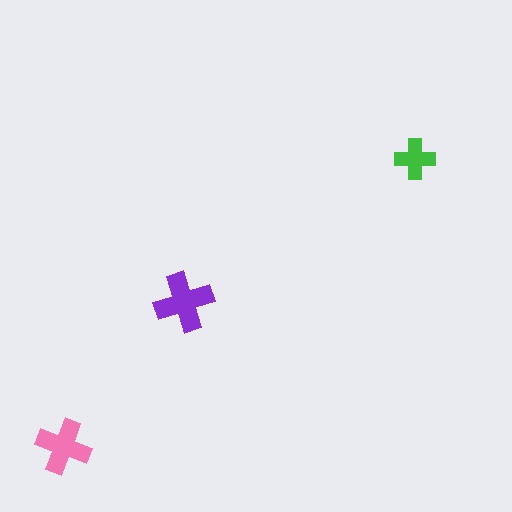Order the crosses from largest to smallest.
the purple one, the pink one, the green one.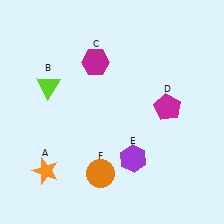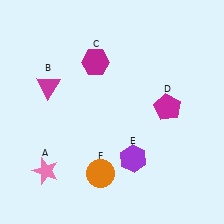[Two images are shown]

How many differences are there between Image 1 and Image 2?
There are 2 differences between the two images.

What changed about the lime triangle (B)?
In Image 1, B is lime. In Image 2, it changed to magenta.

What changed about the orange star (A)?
In Image 1, A is orange. In Image 2, it changed to pink.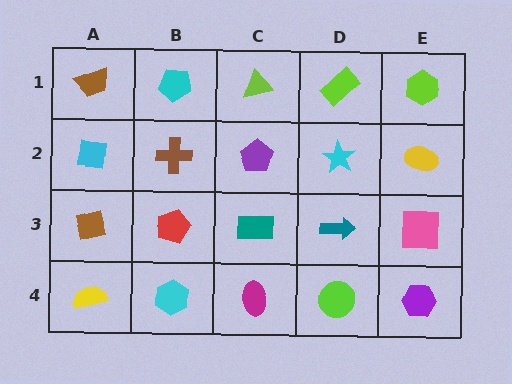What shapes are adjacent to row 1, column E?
A yellow ellipse (row 2, column E), a lime rectangle (row 1, column D).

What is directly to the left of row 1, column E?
A lime rectangle.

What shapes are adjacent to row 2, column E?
A lime hexagon (row 1, column E), a pink square (row 3, column E), a cyan star (row 2, column D).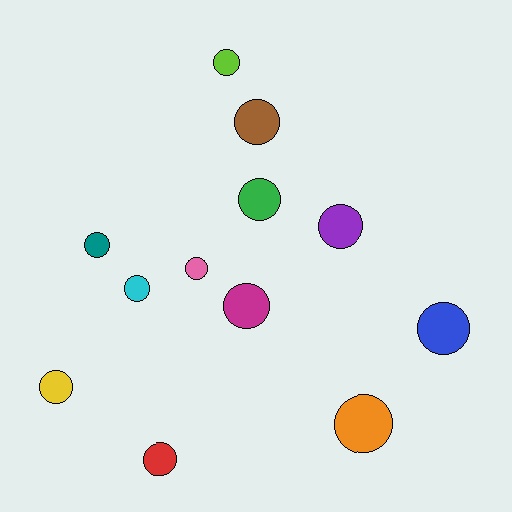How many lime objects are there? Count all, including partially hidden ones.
There is 1 lime object.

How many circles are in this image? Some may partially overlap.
There are 12 circles.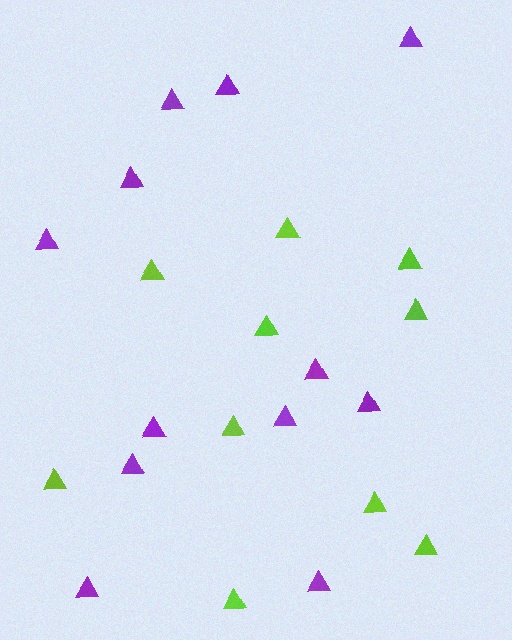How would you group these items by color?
There are 2 groups: one group of lime triangles (10) and one group of purple triangles (12).